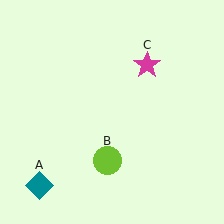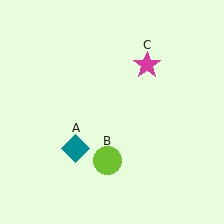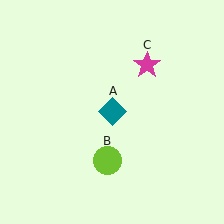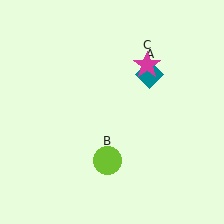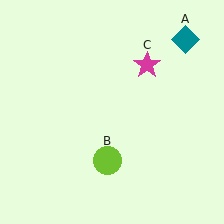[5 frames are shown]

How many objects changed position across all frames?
1 object changed position: teal diamond (object A).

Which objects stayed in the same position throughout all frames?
Lime circle (object B) and magenta star (object C) remained stationary.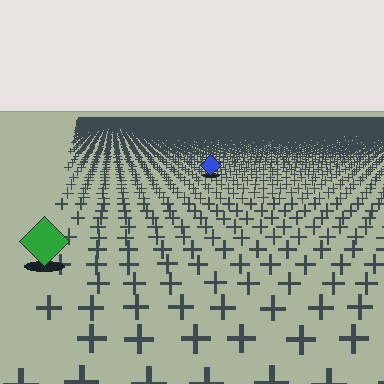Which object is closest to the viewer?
The green diamond is closest. The texture marks near it are larger and more spread out.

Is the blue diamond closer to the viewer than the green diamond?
No. The green diamond is closer — you can tell from the texture gradient: the ground texture is coarser near it.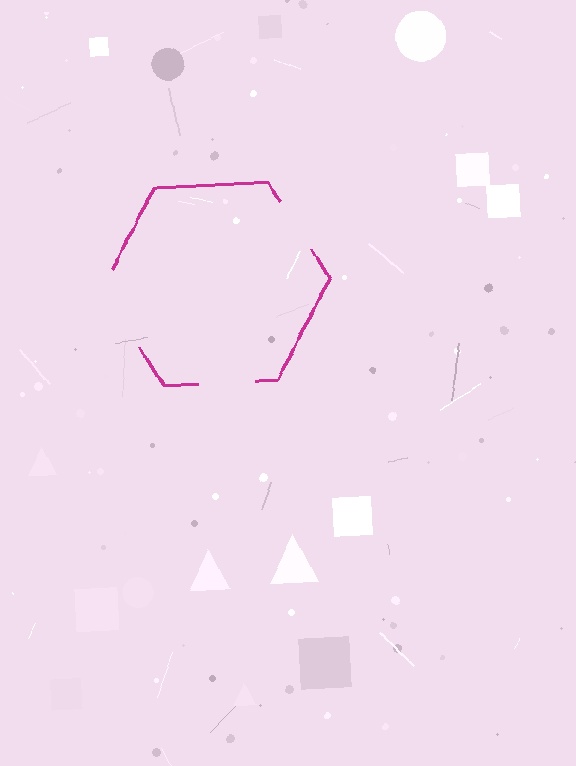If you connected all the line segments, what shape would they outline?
They would outline a hexagon.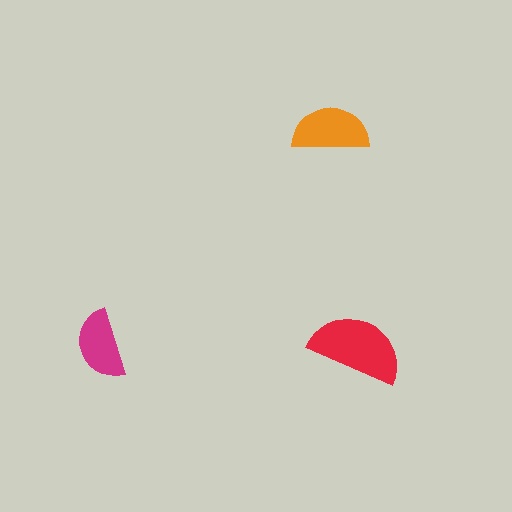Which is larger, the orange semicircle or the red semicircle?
The red one.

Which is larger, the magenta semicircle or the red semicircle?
The red one.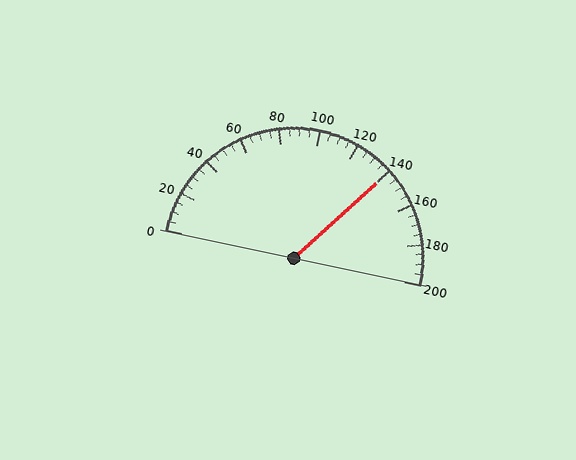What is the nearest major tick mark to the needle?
The nearest major tick mark is 140.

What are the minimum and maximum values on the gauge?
The gauge ranges from 0 to 200.